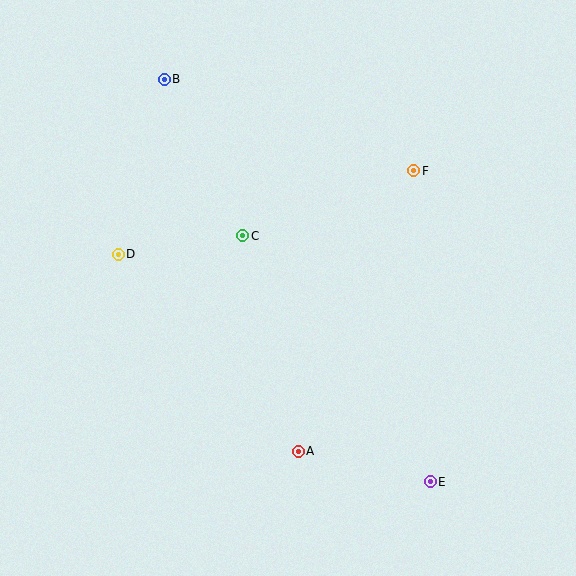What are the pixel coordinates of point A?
Point A is at (298, 451).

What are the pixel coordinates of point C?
Point C is at (243, 236).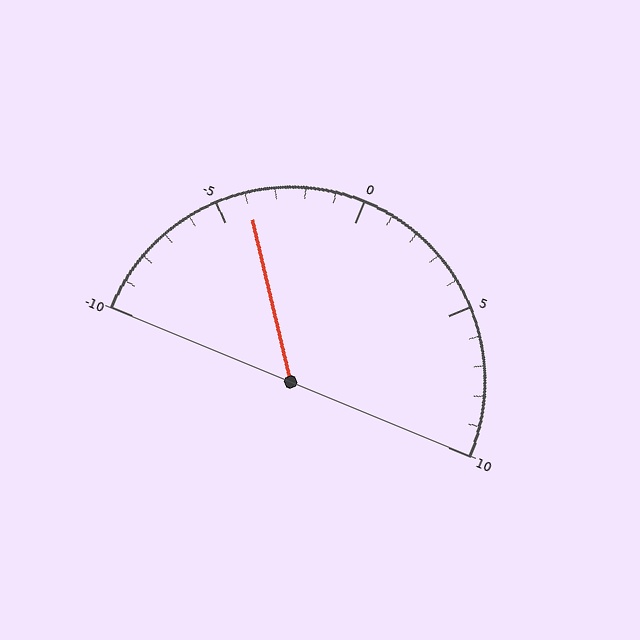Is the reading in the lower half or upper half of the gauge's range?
The reading is in the lower half of the range (-10 to 10).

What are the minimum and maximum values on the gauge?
The gauge ranges from -10 to 10.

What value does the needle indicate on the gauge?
The needle indicates approximately -4.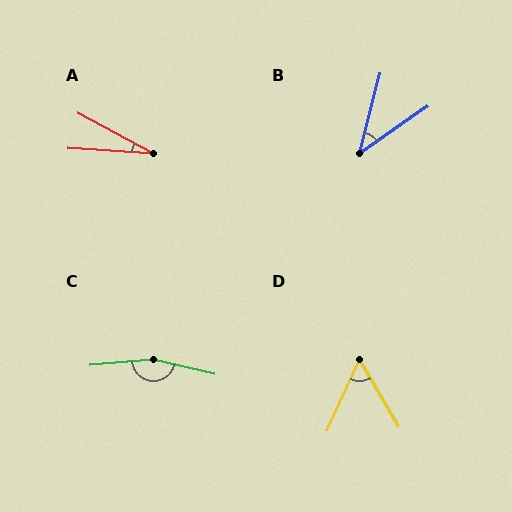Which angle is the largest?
C, at approximately 162 degrees.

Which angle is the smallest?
A, at approximately 24 degrees.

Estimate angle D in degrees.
Approximately 55 degrees.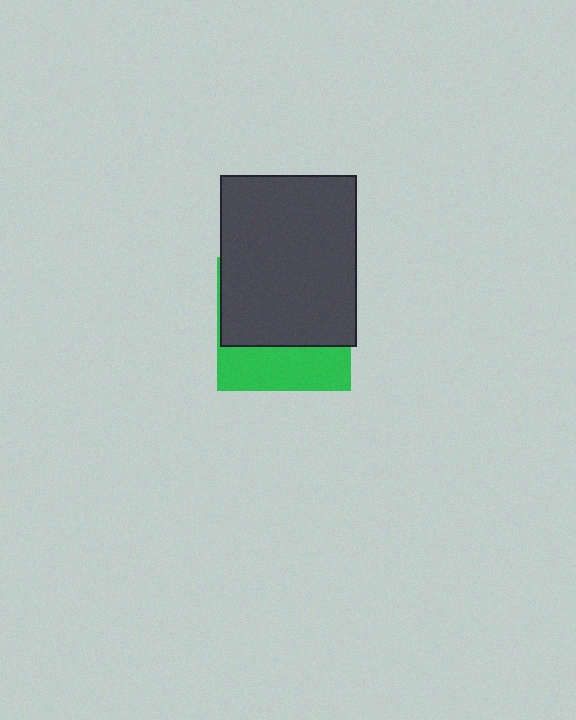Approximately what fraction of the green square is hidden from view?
Roughly 66% of the green square is hidden behind the dark gray rectangle.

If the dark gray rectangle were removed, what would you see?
You would see the complete green square.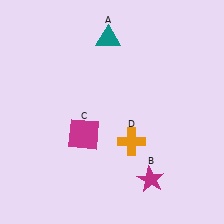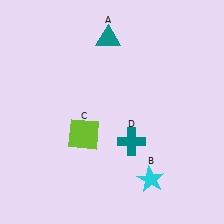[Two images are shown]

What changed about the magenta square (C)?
In Image 1, C is magenta. In Image 2, it changed to lime.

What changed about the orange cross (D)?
In Image 1, D is orange. In Image 2, it changed to teal.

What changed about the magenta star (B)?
In Image 1, B is magenta. In Image 2, it changed to cyan.